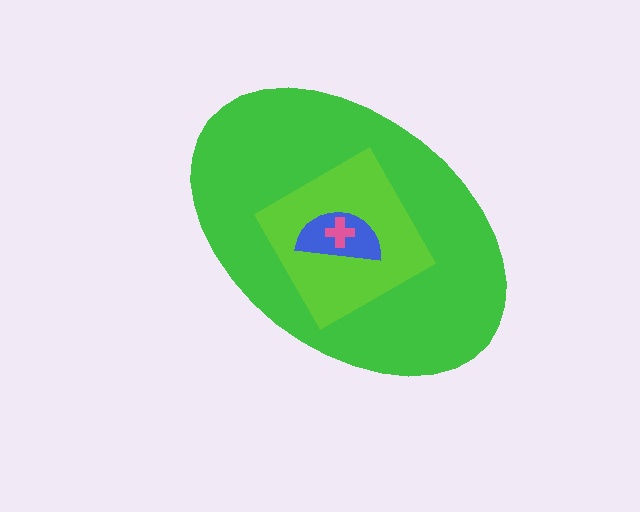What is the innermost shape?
The pink cross.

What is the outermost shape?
The green ellipse.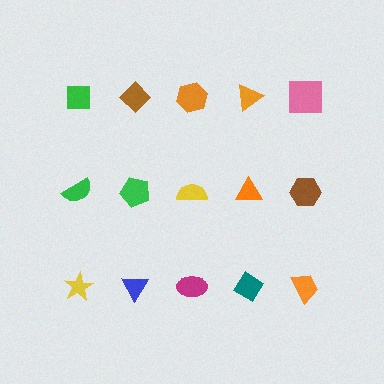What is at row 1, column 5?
A pink square.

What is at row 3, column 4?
A teal diamond.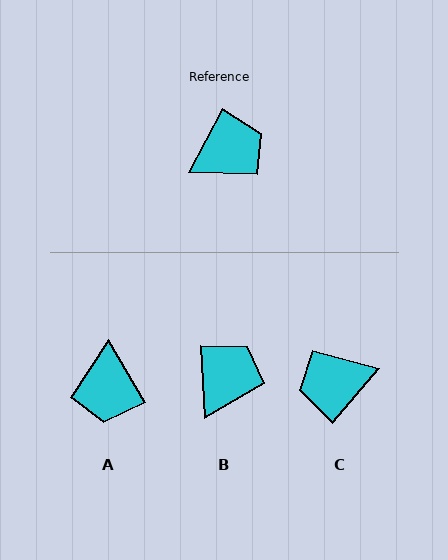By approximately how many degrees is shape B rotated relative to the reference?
Approximately 31 degrees counter-clockwise.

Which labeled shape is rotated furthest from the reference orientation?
C, about 167 degrees away.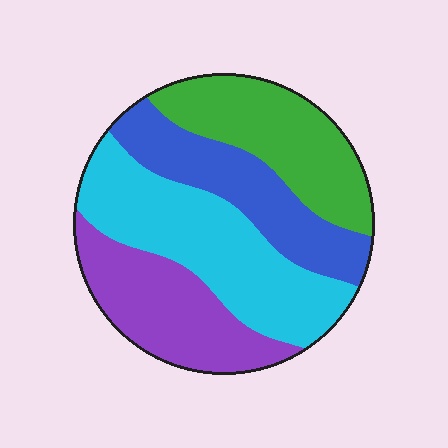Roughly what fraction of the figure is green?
Green takes up about one quarter (1/4) of the figure.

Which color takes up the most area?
Cyan, at roughly 30%.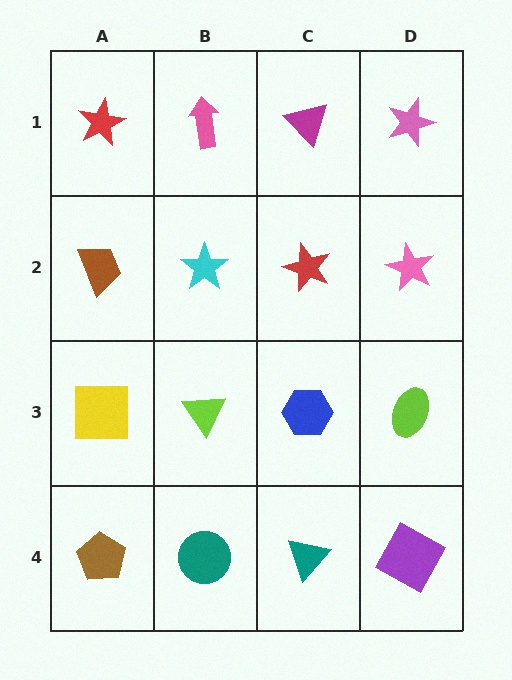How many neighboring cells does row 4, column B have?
3.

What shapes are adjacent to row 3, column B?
A cyan star (row 2, column B), a teal circle (row 4, column B), a yellow square (row 3, column A), a blue hexagon (row 3, column C).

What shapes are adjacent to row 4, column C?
A blue hexagon (row 3, column C), a teal circle (row 4, column B), a purple square (row 4, column D).